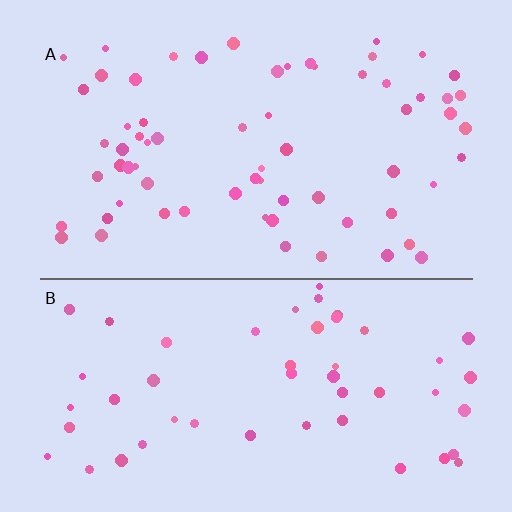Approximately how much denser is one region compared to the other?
Approximately 1.3× — region A over region B.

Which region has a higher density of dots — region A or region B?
A (the top).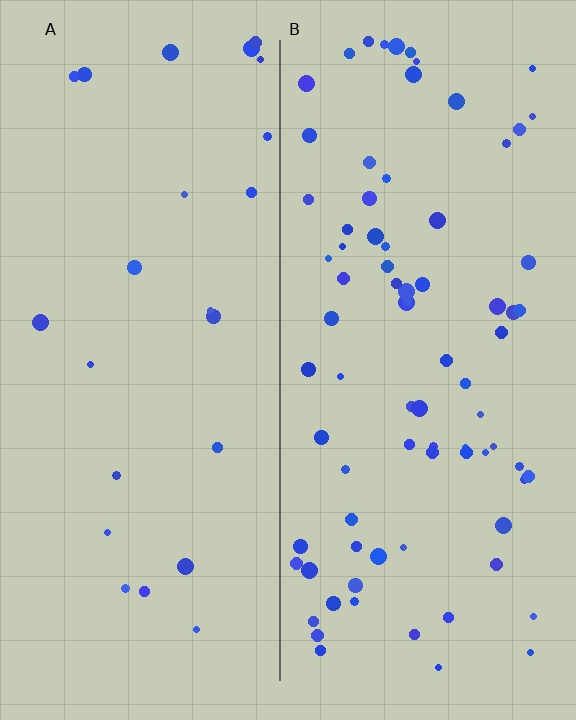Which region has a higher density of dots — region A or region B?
B (the right).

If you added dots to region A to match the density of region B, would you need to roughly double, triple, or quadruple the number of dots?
Approximately triple.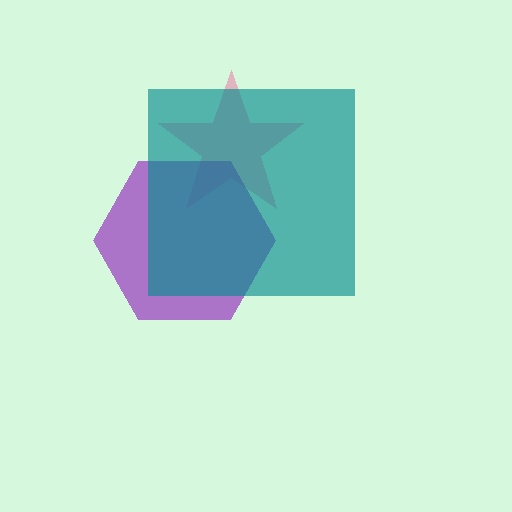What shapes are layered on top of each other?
The layered shapes are: a pink star, a purple hexagon, a teal square.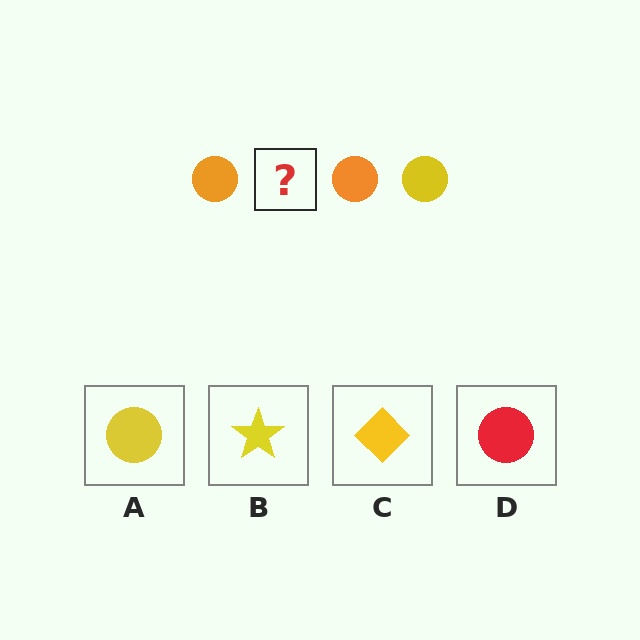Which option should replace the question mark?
Option A.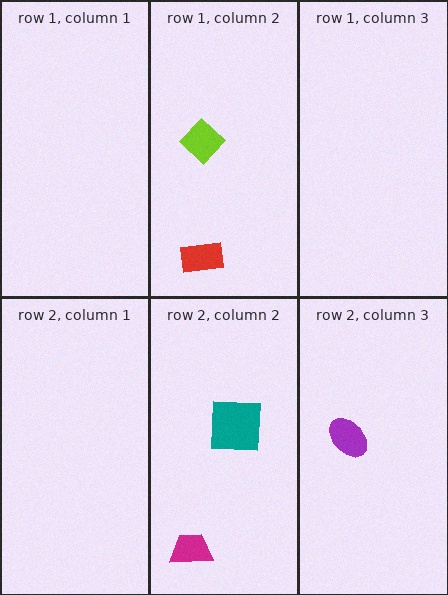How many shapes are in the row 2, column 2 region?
2.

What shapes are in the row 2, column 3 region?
The purple ellipse.